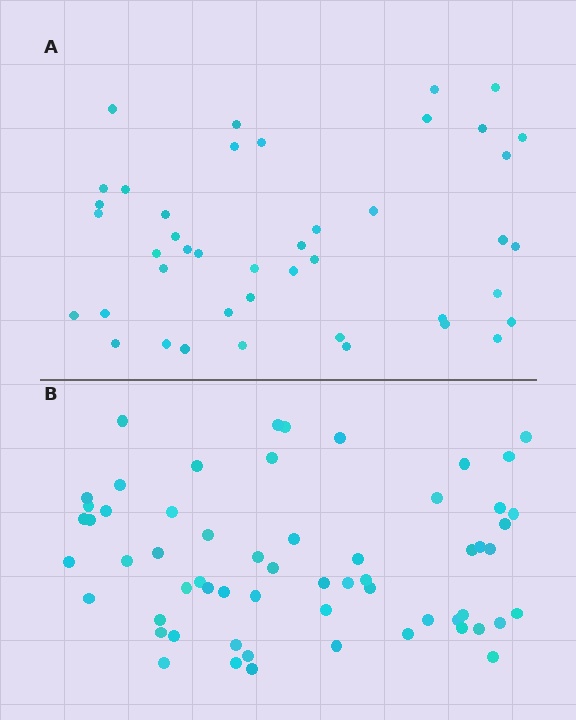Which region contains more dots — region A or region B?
Region B (the bottom region) has more dots.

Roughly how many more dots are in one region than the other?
Region B has approximately 15 more dots than region A.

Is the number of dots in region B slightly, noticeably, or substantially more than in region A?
Region B has noticeably more, but not dramatically so. The ratio is roughly 1.4 to 1.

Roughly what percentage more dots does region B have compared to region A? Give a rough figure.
About 40% more.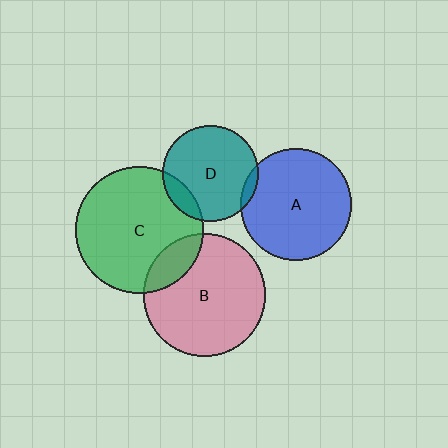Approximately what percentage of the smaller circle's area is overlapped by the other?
Approximately 10%.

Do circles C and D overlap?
Yes.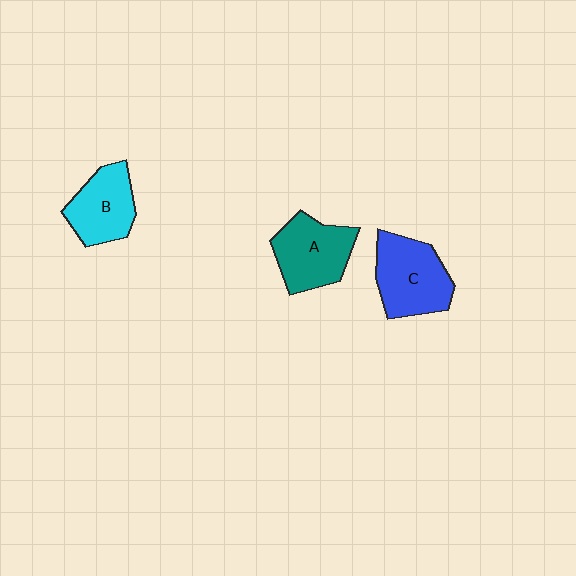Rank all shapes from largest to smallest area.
From largest to smallest: C (blue), A (teal), B (cyan).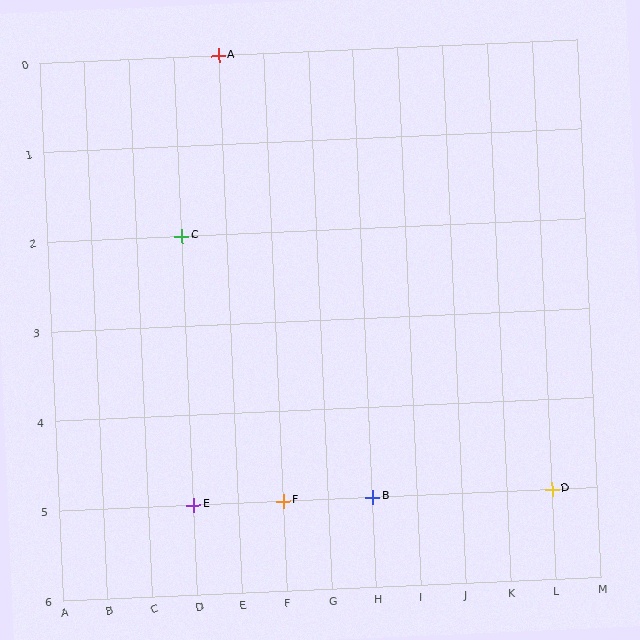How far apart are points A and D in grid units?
Points A and D are 7 columns and 5 rows apart (about 8.6 grid units diagonally).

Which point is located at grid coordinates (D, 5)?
Point E is at (D, 5).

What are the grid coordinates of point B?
Point B is at grid coordinates (H, 5).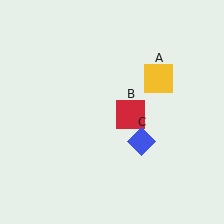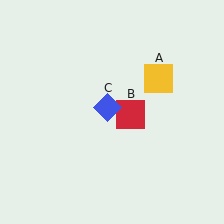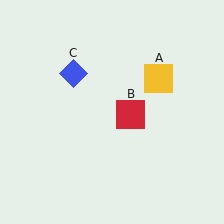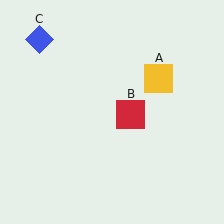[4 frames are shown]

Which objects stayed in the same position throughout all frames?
Yellow square (object A) and red square (object B) remained stationary.